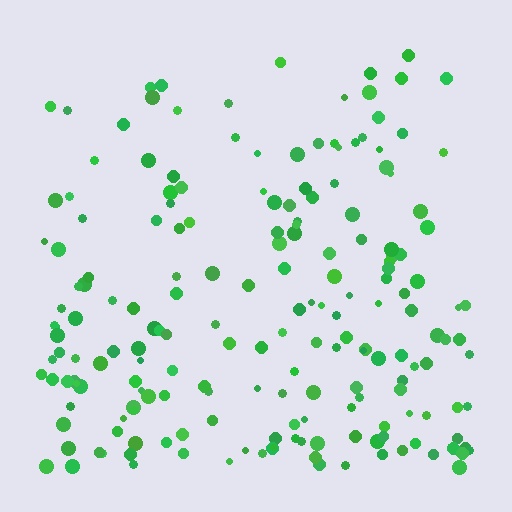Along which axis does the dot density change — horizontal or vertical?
Vertical.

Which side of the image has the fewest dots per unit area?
The top.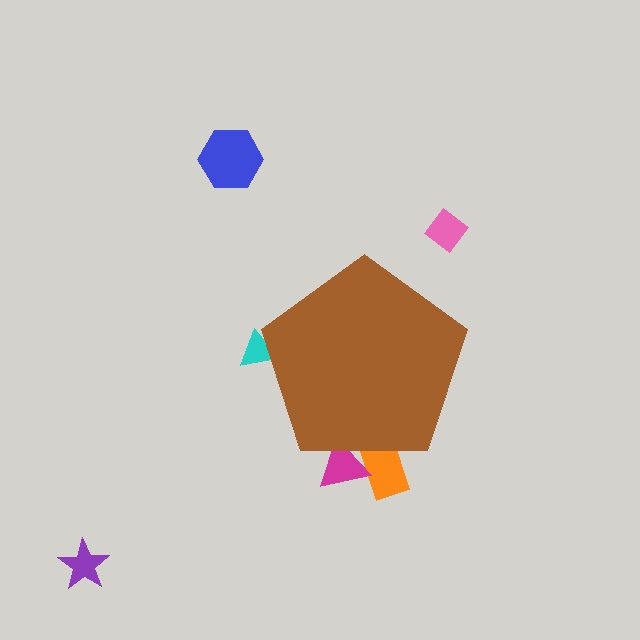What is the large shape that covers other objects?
A brown pentagon.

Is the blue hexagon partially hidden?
No, the blue hexagon is fully visible.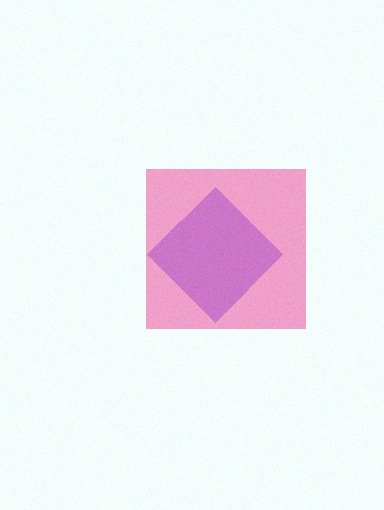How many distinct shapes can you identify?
There are 2 distinct shapes: a pink square, a purple diamond.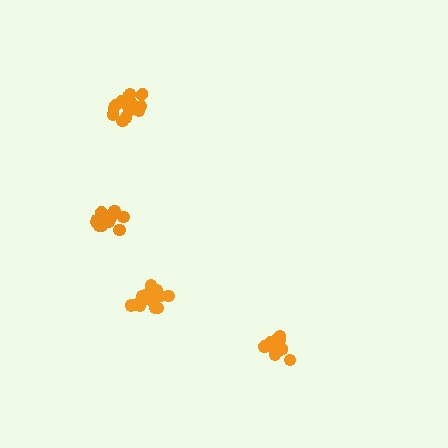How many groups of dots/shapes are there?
There are 4 groups.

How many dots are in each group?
Group 1: 13 dots, Group 2: 11 dots, Group 3: 14 dots, Group 4: 15 dots (53 total).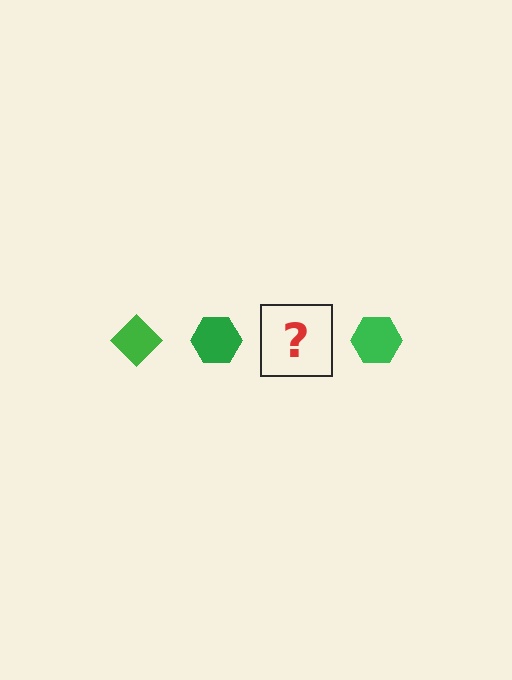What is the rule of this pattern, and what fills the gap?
The rule is that the pattern cycles through diamond, hexagon shapes in green. The gap should be filled with a green diamond.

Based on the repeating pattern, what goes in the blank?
The blank should be a green diamond.